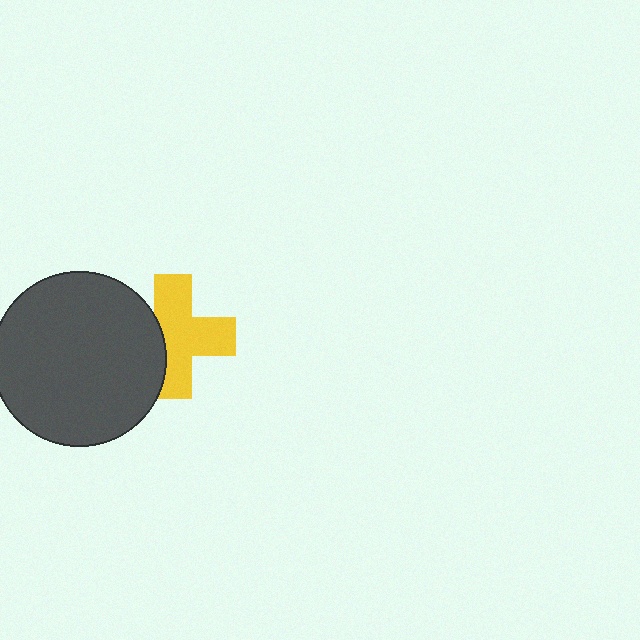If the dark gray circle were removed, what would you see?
You would see the complete yellow cross.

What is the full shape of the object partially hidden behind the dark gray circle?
The partially hidden object is a yellow cross.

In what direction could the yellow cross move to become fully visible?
The yellow cross could move right. That would shift it out from behind the dark gray circle entirely.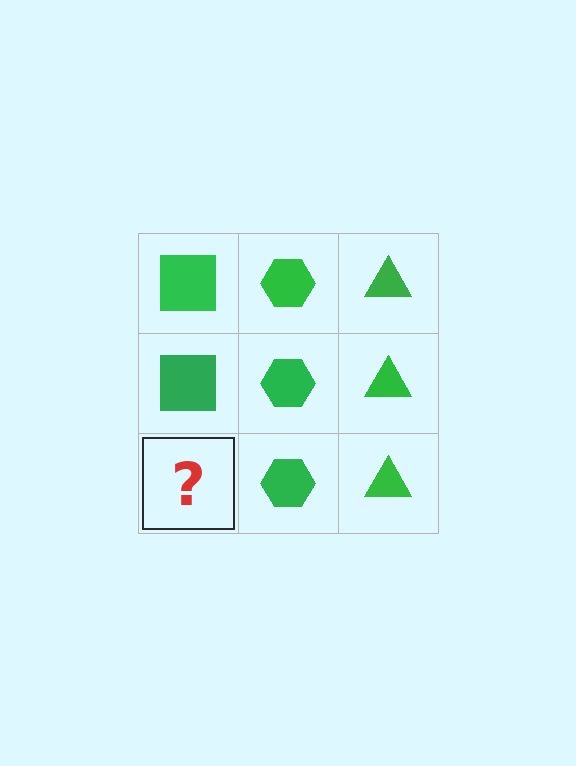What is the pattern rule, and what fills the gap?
The rule is that each column has a consistent shape. The gap should be filled with a green square.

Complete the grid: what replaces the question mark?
The question mark should be replaced with a green square.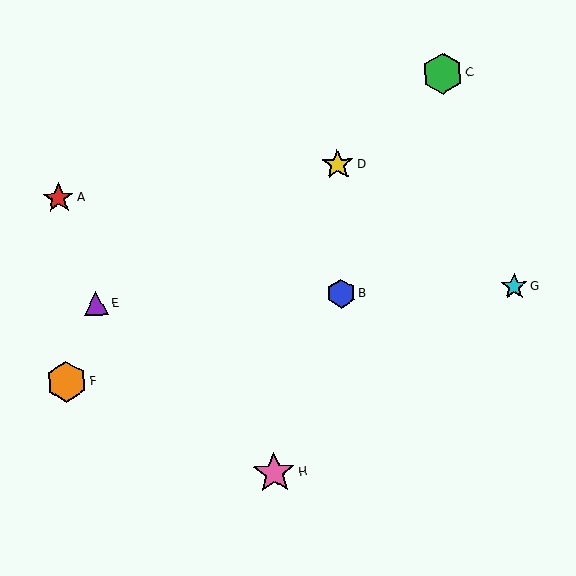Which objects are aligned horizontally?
Objects B, E, G are aligned horizontally.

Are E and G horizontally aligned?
Yes, both are at y≈304.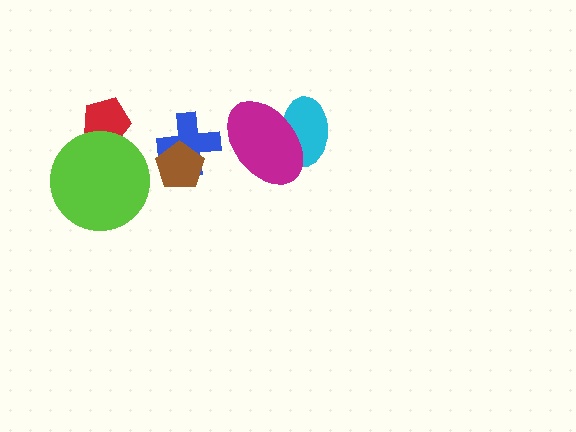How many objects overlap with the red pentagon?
1 object overlaps with the red pentagon.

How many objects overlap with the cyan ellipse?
1 object overlaps with the cyan ellipse.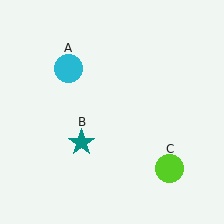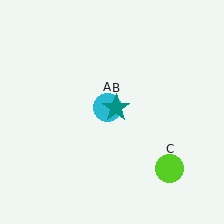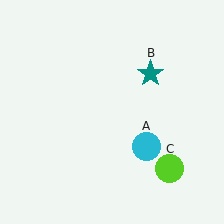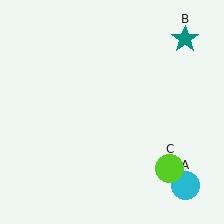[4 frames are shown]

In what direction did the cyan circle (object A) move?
The cyan circle (object A) moved down and to the right.